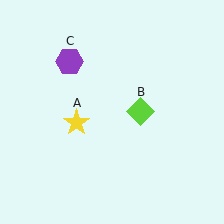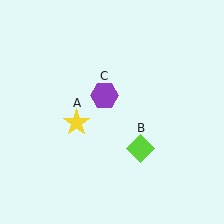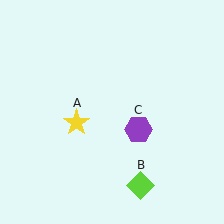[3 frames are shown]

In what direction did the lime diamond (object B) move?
The lime diamond (object B) moved down.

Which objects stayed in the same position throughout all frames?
Yellow star (object A) remained stationary.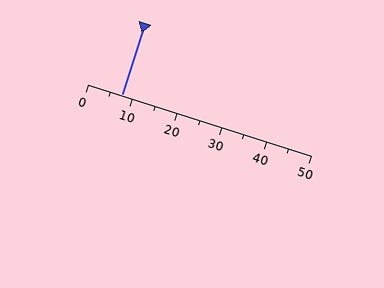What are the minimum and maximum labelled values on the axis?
The axis runs from 0 to 50.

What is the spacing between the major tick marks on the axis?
The major ticks are spaced 10 apart.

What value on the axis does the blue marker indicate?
The marker indicates approximately 7.5.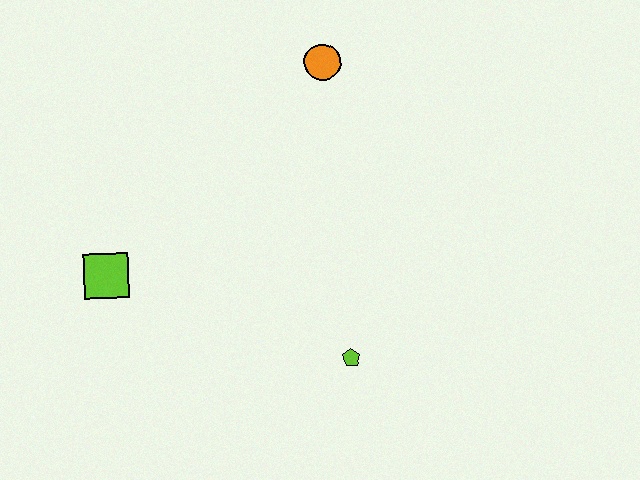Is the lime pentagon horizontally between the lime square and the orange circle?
No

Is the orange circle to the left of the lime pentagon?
Yes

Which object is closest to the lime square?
The lime pentagon is closest to the lime square.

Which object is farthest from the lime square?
The orange circle is farthest from the lime square.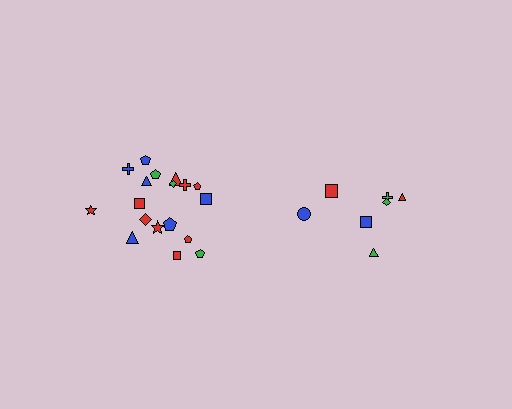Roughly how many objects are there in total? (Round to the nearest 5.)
Roughly 25 objects in total.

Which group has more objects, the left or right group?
The left group.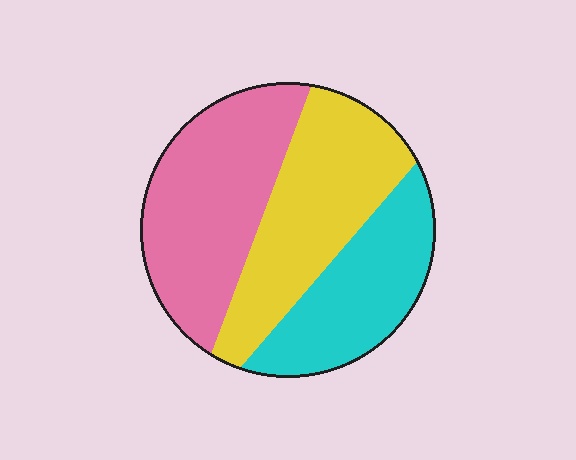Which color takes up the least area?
Cyan, at roughly 25%.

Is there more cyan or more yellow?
Yellow.